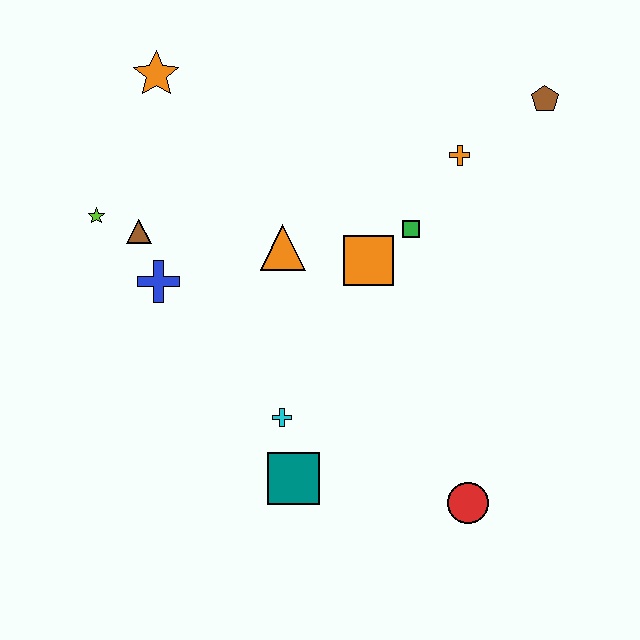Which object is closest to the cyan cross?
The teal square is closest to the cyan cross.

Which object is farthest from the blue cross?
The brown pentagon is farthest from the blue cross.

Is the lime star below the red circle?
No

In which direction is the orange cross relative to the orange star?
The orange cross is to the right of the orange star.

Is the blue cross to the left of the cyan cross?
Yes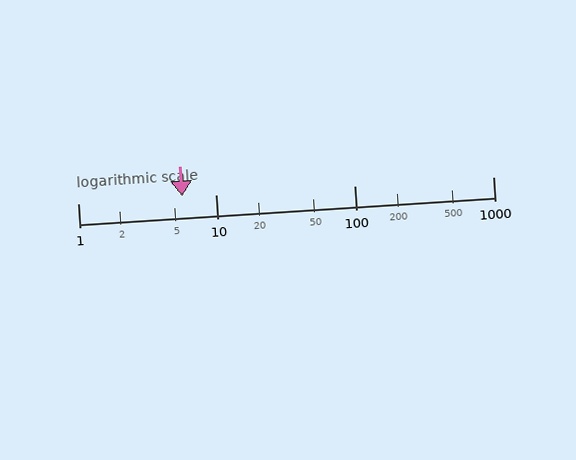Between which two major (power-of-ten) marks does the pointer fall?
The pointer is between 1 and 10.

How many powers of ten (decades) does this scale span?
The scale spans 3 decades, from 1 to 1000.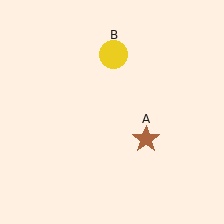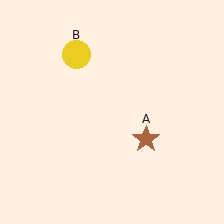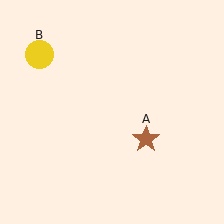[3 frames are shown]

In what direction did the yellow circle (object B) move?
The yellow circle (object B) moved left.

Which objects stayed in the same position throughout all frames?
Brown star (object A) remained stationary.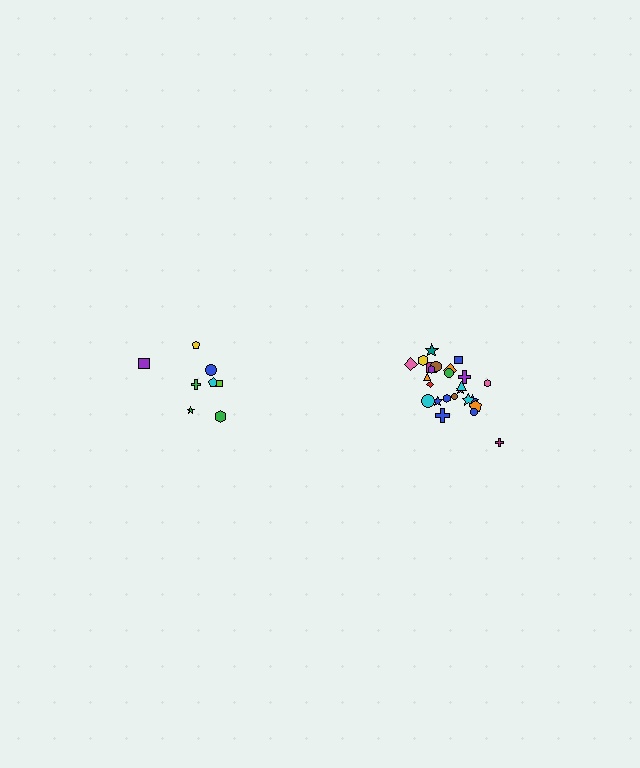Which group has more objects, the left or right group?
The right group.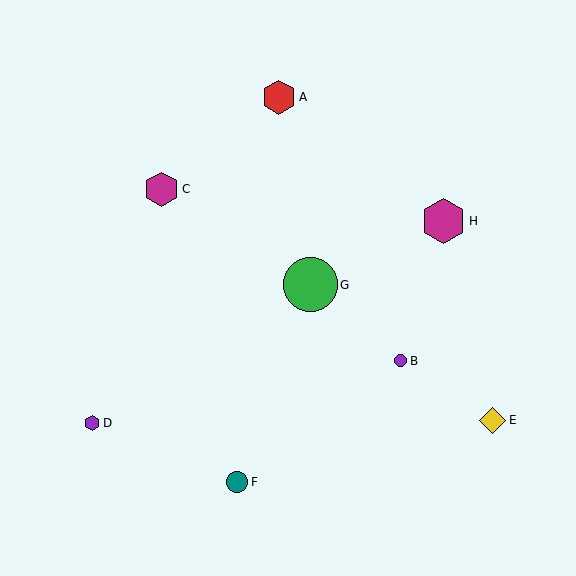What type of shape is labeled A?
Shape A is a red hexagon.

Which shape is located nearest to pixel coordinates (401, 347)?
The purple circle (labeled B) at (401, 361) is nearest to that location.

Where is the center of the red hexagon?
The center of the red hexagon is at (279, 97).